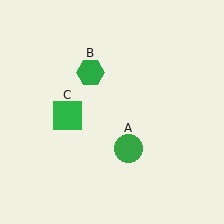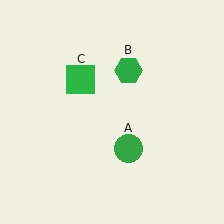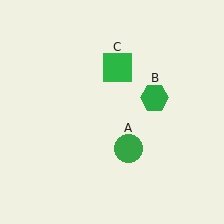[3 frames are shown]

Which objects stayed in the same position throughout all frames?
Green circle (object A) remained stationary.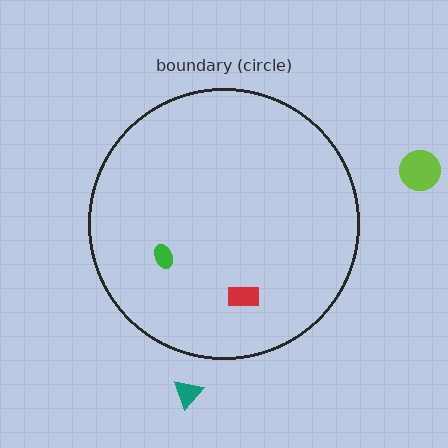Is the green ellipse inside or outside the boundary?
Inside.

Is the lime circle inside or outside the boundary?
Outside.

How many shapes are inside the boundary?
2 inside, 2 outside.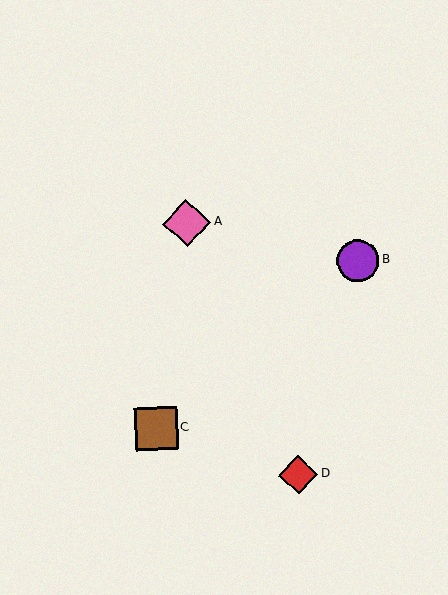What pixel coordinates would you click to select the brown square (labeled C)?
Click at (156, 428) to select the brown square C.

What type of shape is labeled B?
Shape B is a purple circle.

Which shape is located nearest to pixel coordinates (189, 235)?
The pink diamond (labeled A) at (187, 223) is nearest to that location.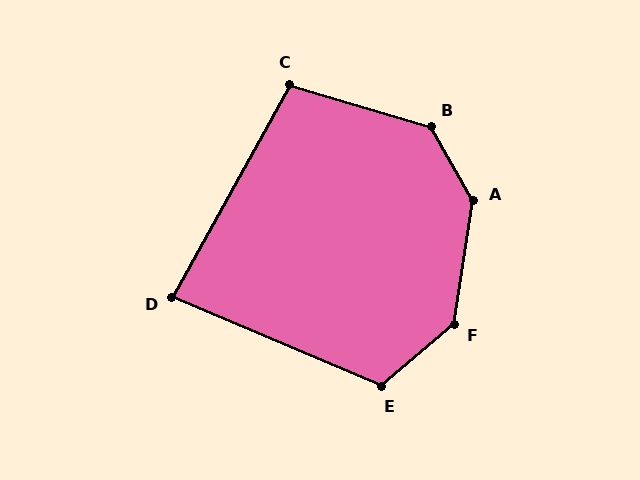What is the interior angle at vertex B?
Approximately 137 degrees (obtuse).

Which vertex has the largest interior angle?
A, at approximately 141 degrees.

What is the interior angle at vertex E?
Approximately 117 degrees (obtuse).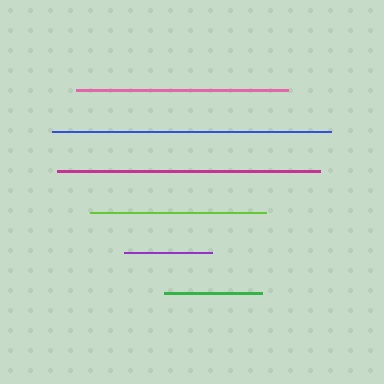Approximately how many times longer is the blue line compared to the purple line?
The blue line is approximately 3.2 times the length of the purple line.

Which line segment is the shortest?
The purple line is the shortest at approximately 88 pixels.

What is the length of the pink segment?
The pink segment is approximately 212 pixels long.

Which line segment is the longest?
The blue line is the longest at approximately 279 pixels.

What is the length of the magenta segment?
The magenta segment is approximately 264 pixels long.